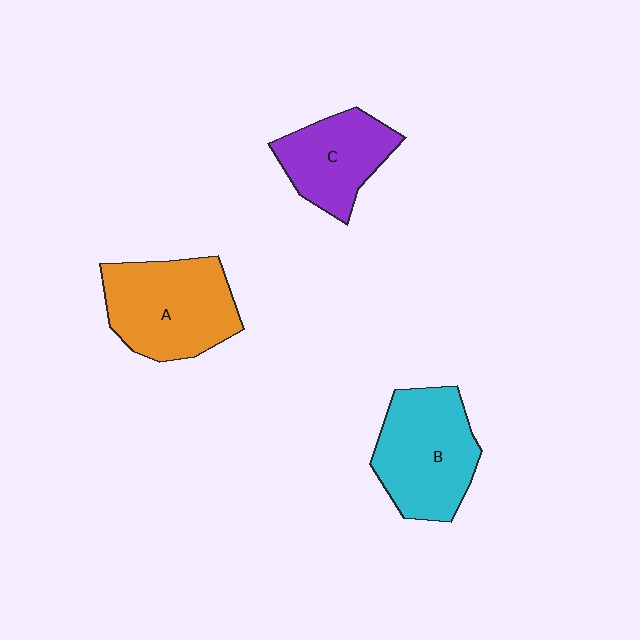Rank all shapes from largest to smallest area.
From largest to smallest: A (orange), B (cyan), C (purple).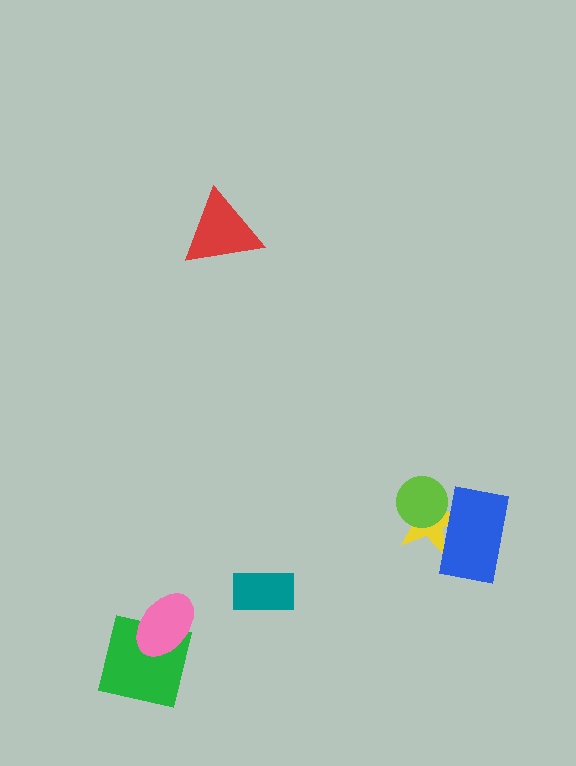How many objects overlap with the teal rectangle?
0 objects overlap with the teal rectangle.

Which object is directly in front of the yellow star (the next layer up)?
The lime circle is directly in front of the yellow star.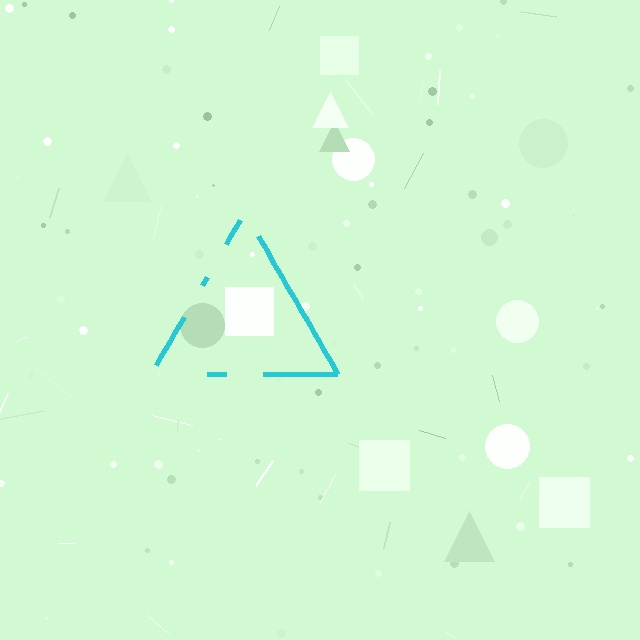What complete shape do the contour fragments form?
The contour fragments form a triangle.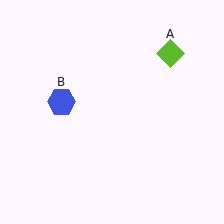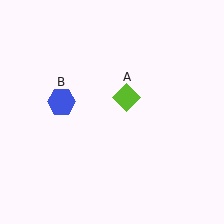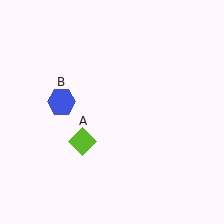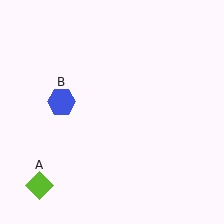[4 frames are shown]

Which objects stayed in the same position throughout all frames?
Blue hexagon (object B) remained stationary.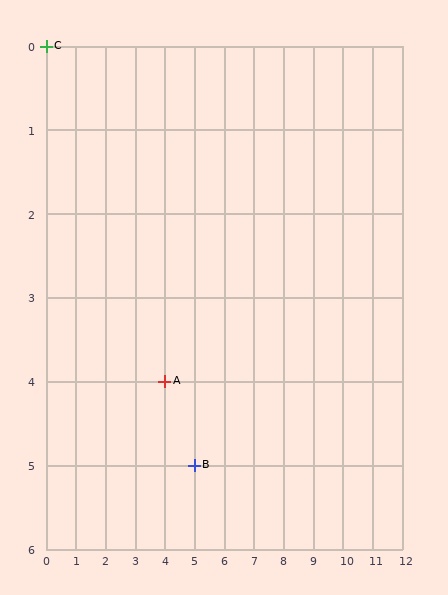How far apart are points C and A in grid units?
Points C and A are 4 columns and 4 rows apart (about 5.7 grid units diagonally).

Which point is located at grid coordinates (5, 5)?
Point B is at (5, 5).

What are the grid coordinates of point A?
Point A is at grid coordinates (4, 4).